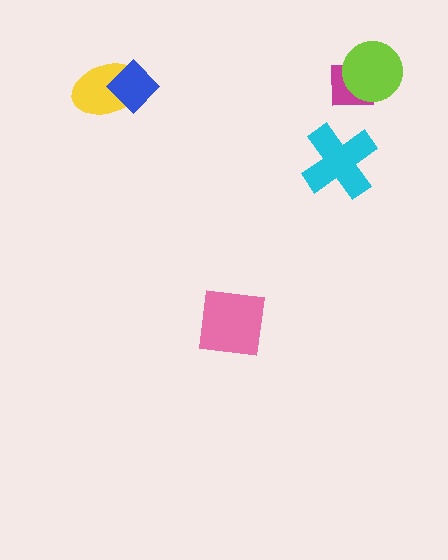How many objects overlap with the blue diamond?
1 object overlaps with the blue diamond.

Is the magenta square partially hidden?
Yes, it is partially covered by another shape.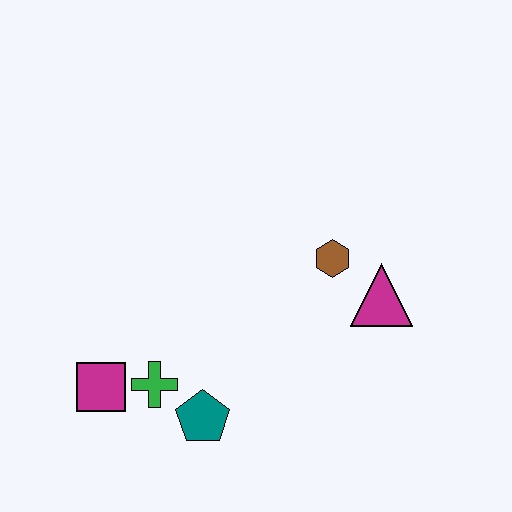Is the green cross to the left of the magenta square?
No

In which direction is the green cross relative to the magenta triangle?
The green cross is to the left of the magenta triangle.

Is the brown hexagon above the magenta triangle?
Yes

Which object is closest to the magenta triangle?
The brown hexagon is closest to the magenta triangle.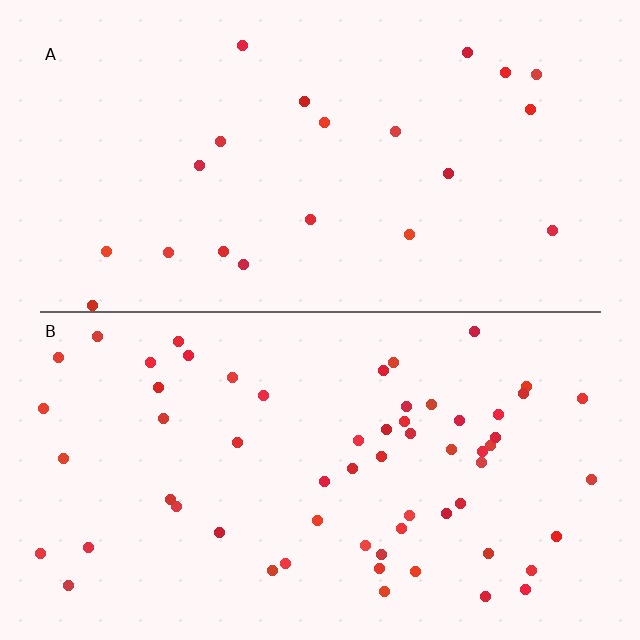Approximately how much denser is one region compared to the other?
Approximately 2.9× — region B over region A.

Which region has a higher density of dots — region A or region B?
B (the bottom).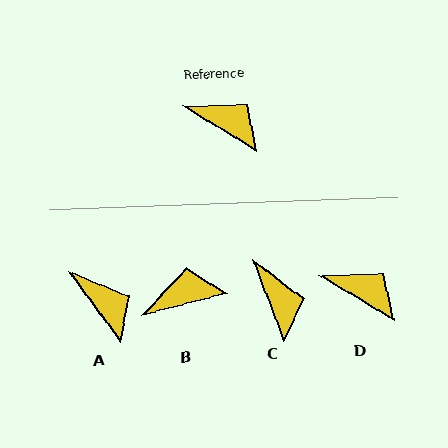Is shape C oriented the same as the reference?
No, it is off by about 39 degrees.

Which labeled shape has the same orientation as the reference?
D.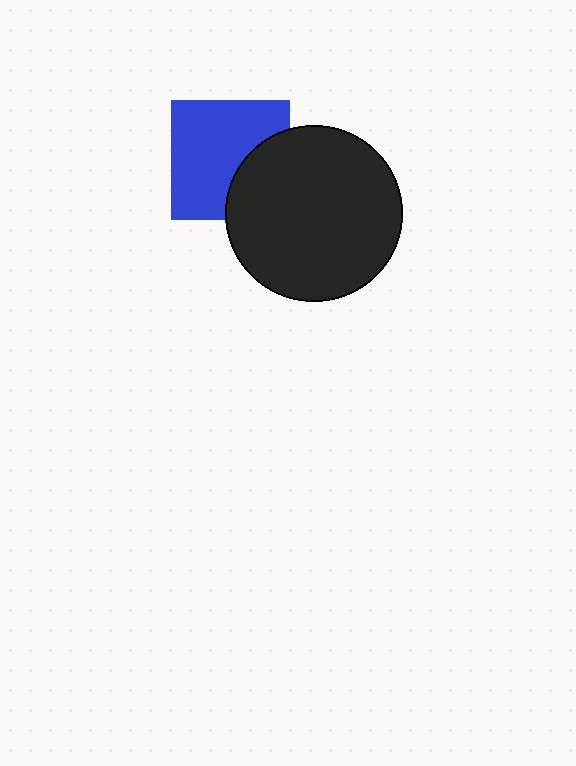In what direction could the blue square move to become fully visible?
The blue square could move left. That would shift it out from behind the black circle entirely.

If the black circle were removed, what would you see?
You would see the complete blue square.